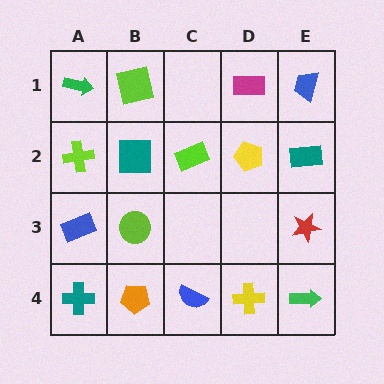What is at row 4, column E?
A green arrow.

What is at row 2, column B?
A teal square.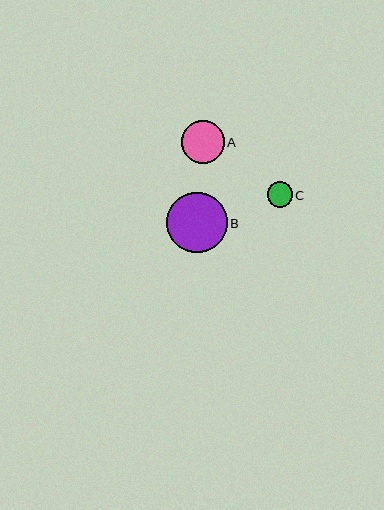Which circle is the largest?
Circle B is the largest with a size of approximately 60 pixels.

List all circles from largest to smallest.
From largest to smallest: B, A, C.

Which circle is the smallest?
Circle C is the smallest with a size of approximately 25 pixels.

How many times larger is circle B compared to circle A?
Circle B is approximately 1.4 times the size of circle A.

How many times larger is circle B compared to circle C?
Circle B is approximately 2.4 times the size of circle C.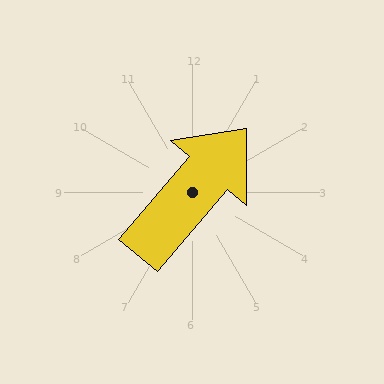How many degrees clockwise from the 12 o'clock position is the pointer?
Approximately 40 degrees.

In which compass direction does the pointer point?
Northeast.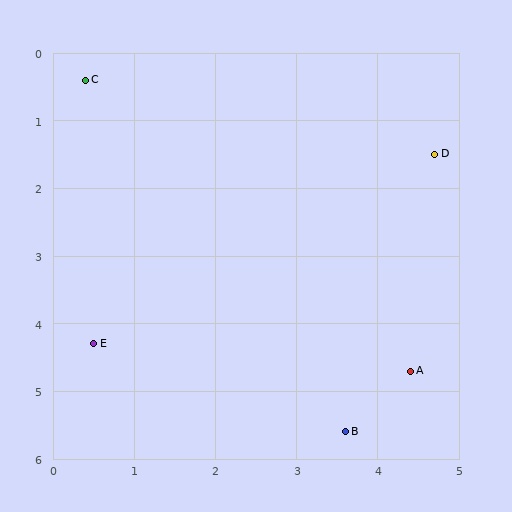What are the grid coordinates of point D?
Point D is at approximately (4.7, 1.5).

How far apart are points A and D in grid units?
Points A and D are about 3.2 grid units apart.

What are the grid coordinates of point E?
Point E is at approximately (0.5, 4.3).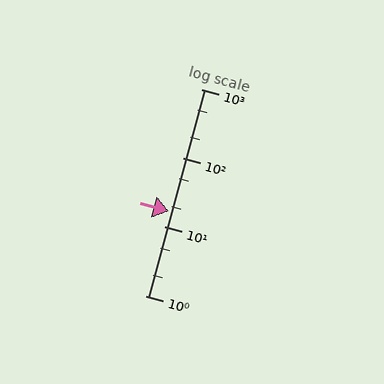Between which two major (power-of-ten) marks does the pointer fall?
The pointer is between 10 and 100.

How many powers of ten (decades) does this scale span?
The scale spans 3 decades, from 1 to 1000.